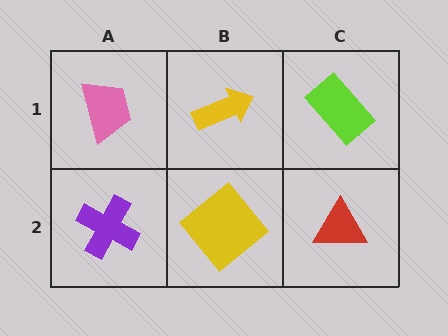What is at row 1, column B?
A yellow arrow.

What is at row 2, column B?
A yellow diamond.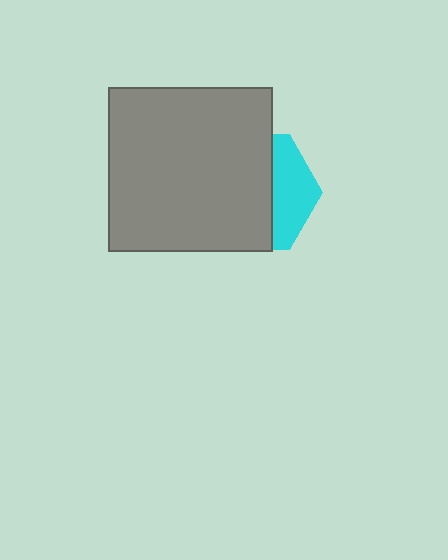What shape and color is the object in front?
The object in front is a gray square.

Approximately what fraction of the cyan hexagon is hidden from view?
Roughly 67% of the cyan hexagon is hidden behind the gray square.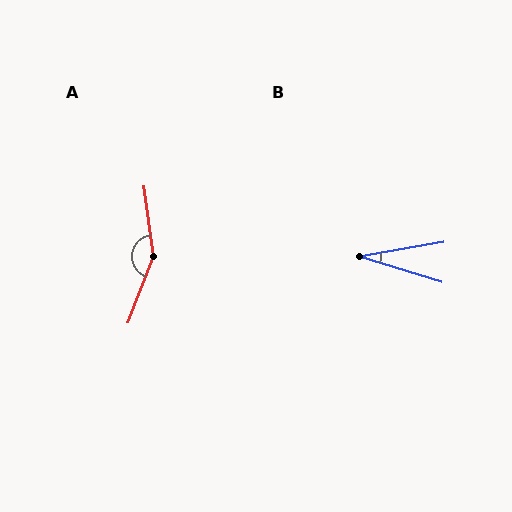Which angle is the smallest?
B, at approximately 27 degrees.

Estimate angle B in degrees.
Approximately 27 degrees.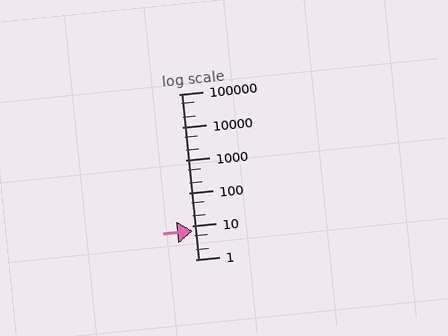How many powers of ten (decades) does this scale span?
The scale spans 5 decades, from 1 to 100000.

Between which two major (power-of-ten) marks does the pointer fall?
The pointer is between 1 and 10.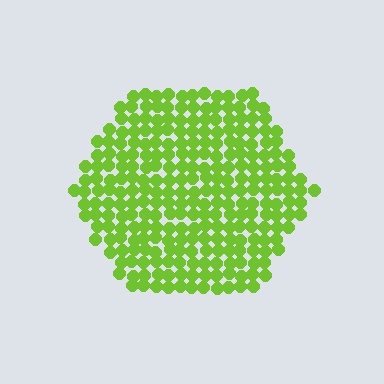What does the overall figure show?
The overall figure shows a hexagon.